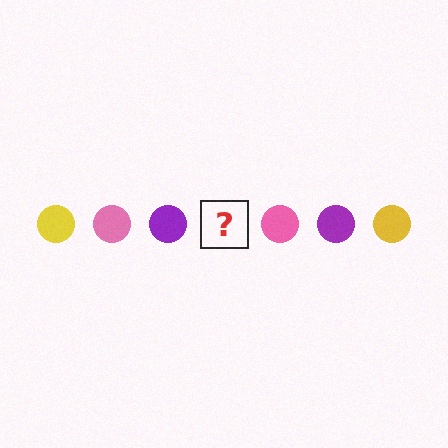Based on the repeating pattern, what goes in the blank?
The blank should be a yellow circle.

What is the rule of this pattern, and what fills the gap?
The rule is that the pattern cycles through yellow, pink, purple circles. The gap should be filled with a yellow circle.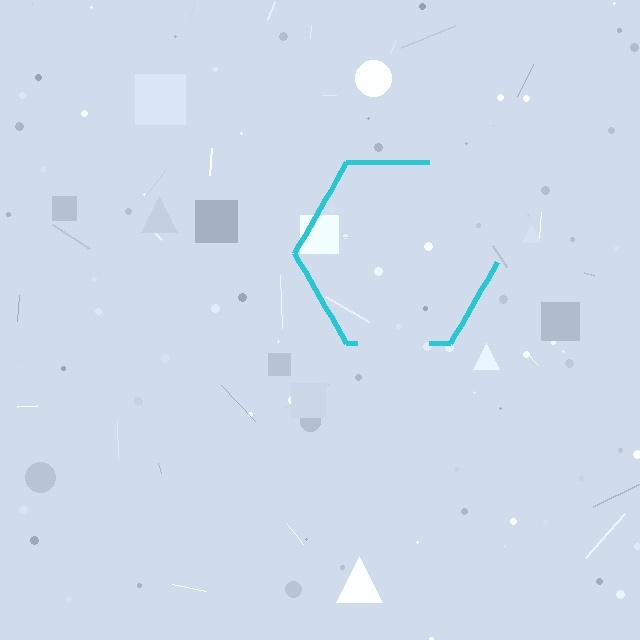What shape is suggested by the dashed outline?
The dashed outline suggests a hexagon.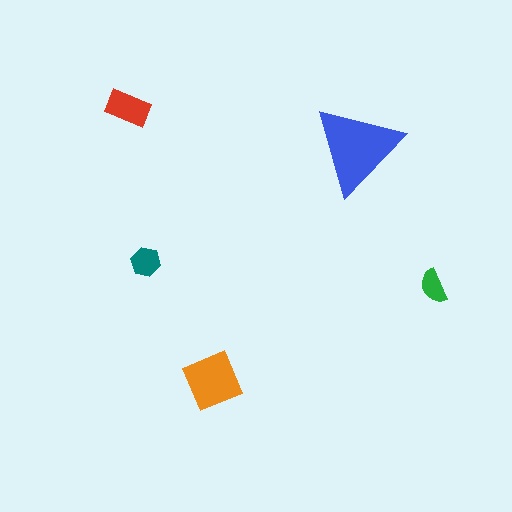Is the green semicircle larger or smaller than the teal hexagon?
Smaller.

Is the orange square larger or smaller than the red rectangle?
Larger.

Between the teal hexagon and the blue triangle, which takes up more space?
The blue triangle.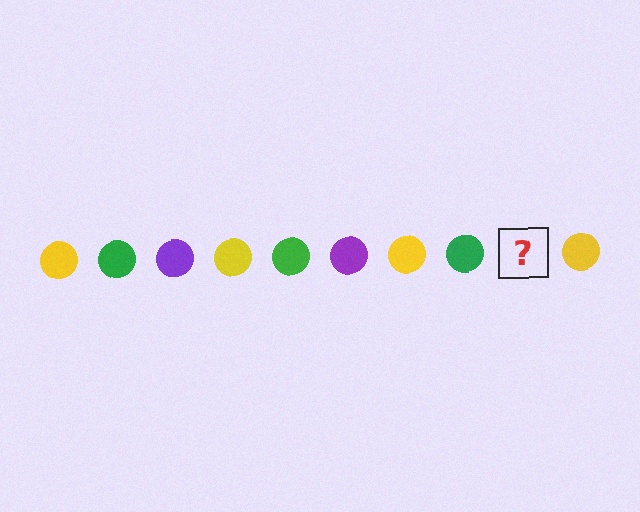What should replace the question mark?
The question mark should be replaced with a purple circle.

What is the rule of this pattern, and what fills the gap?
The rule is that the pattern cycles through yellow, green, purple circles. The gap should be filled with a purple circle.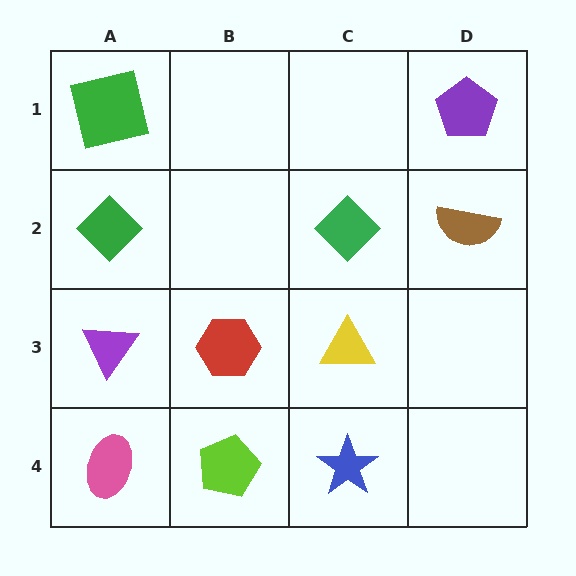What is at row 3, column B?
A red hexagon.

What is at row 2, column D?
A brown semicircle.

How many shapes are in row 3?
3 shapes.